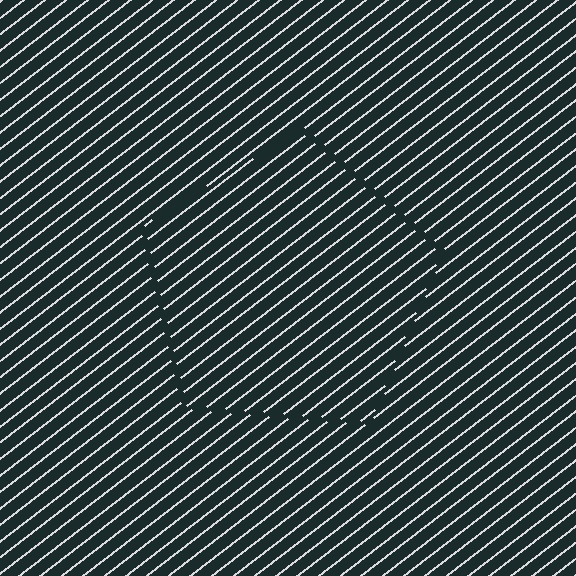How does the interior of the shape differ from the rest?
The interior of the shape contains the same grating, shifted by half a period — the contour is defined by the phase discontinuity where line-ends from the inner and outer gratings abut.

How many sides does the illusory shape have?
5 sides — the line-ends trace a pentagon.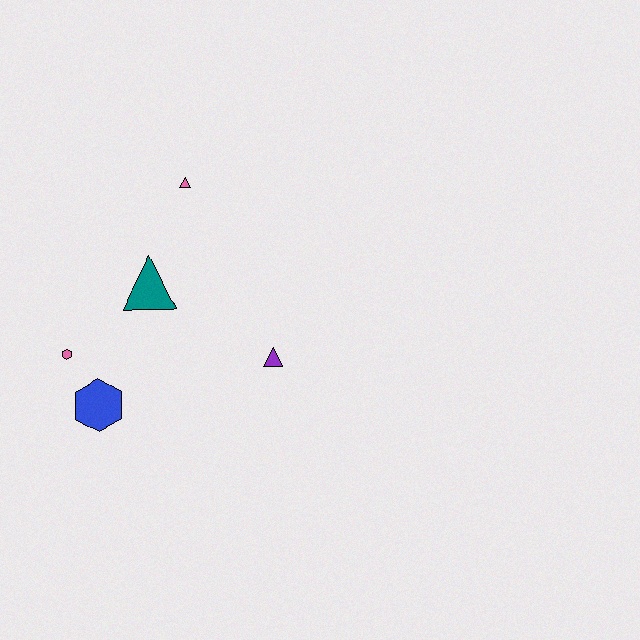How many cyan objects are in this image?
There are no cyan objects.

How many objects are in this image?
There are 5 objects.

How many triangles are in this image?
There are 3 triangles.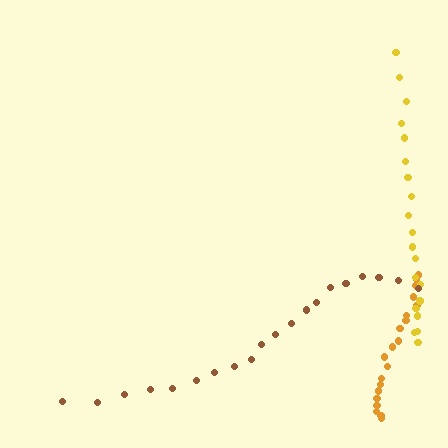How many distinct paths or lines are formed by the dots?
There are 3 distinct paths.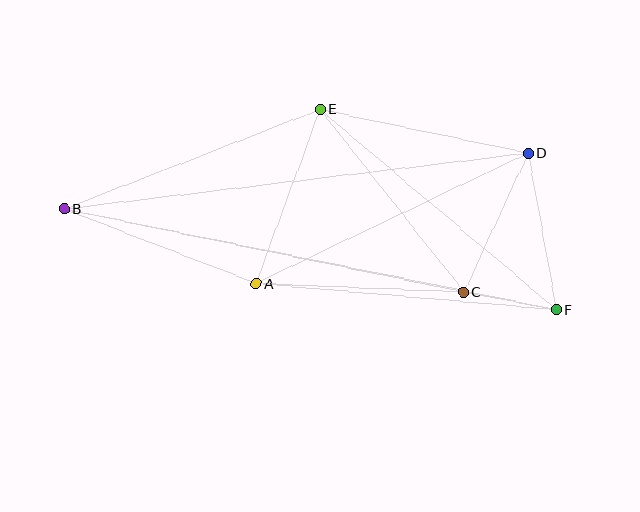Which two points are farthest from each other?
Points B and F are farthest from each other.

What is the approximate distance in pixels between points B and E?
The distance between B and E is approximately 274 pixels.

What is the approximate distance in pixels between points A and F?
The distance between A and F is approximately 301 pixels.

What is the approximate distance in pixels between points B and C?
The distance between B and C is approximately 408 pixels.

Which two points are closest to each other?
Points C and F are closest to each other.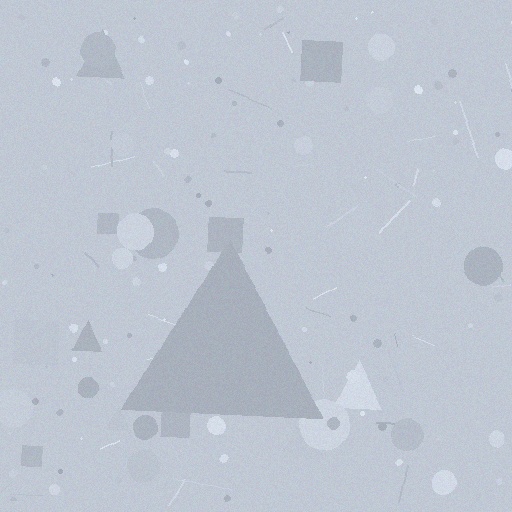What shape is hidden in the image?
A triangle is hidden in the image.